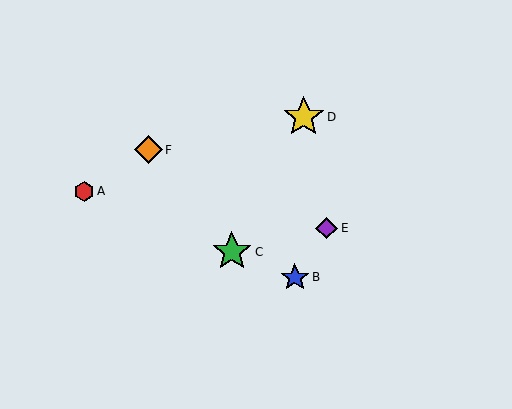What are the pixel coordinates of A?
Object A is at (84, 191).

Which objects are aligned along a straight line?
Objects A, B, C are aligned along a straight line.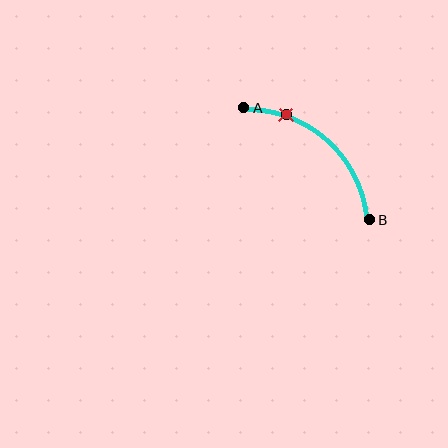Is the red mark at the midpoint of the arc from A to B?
No. The red mark lies on the arc but is closer to endpoint A. The arc midpoint would be at the point on the curve equidistant along the arc from both A and B.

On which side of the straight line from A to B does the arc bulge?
The arc bulges above and to the right of the straight line connecting A and B.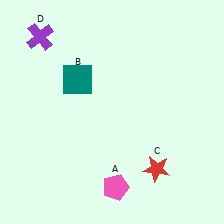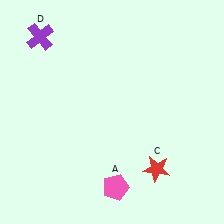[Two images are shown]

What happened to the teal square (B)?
The teal square (B) was removed in Image 2. It was in the top-left area of Image 1.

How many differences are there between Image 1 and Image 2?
There is 1 difference between the two images.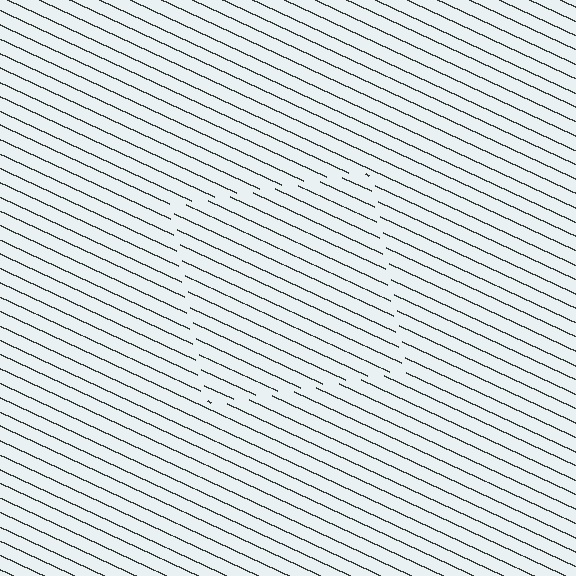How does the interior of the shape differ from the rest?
The interior of the shape contains the same grating, shifted by half a period — the contour is defined by the phase discontinuity where line-ends from the inner and outer gratings abut.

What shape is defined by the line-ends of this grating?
An illusory square. The interior of the shape contains the same grating, shifted by half a period — the contour is defined by the phase discontinuity where line-ends from the inner and outer gratings abut.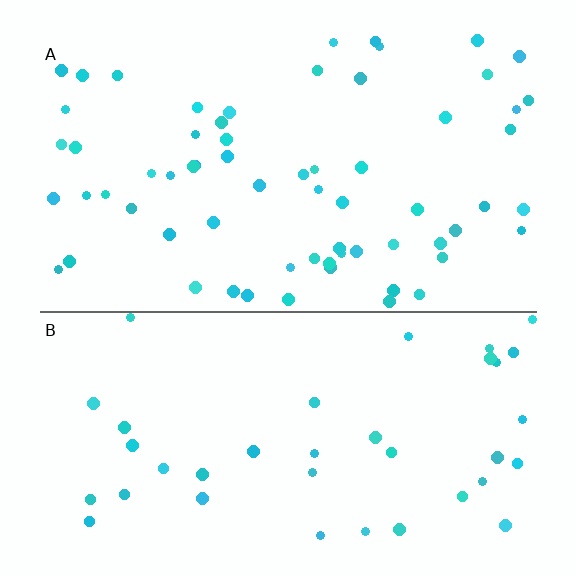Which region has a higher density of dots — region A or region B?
A (the top).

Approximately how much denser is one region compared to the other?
Approximately 1.7× — region A over region B.